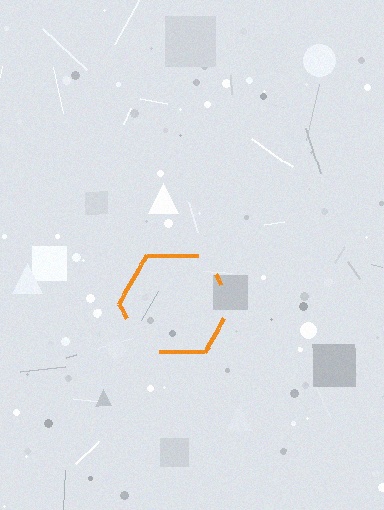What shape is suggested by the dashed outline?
The dashed outline suggests a hexagon.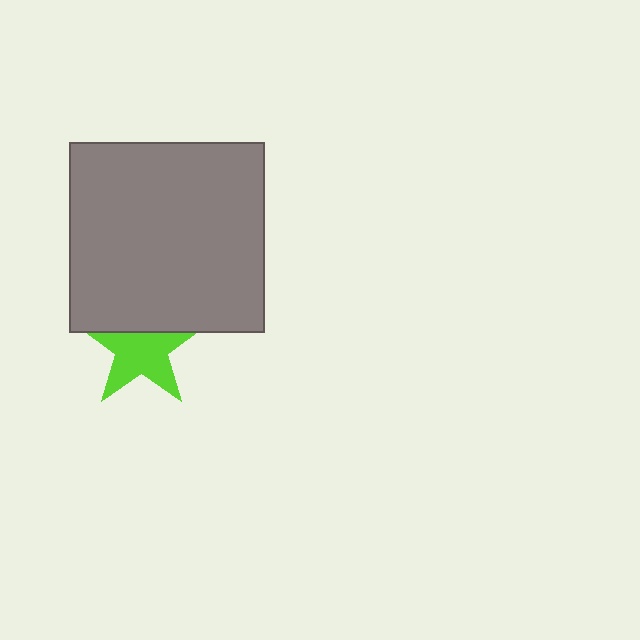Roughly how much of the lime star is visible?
Most of it is visible (roughly 68%).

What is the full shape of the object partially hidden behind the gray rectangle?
The partially hidden object is a lime star.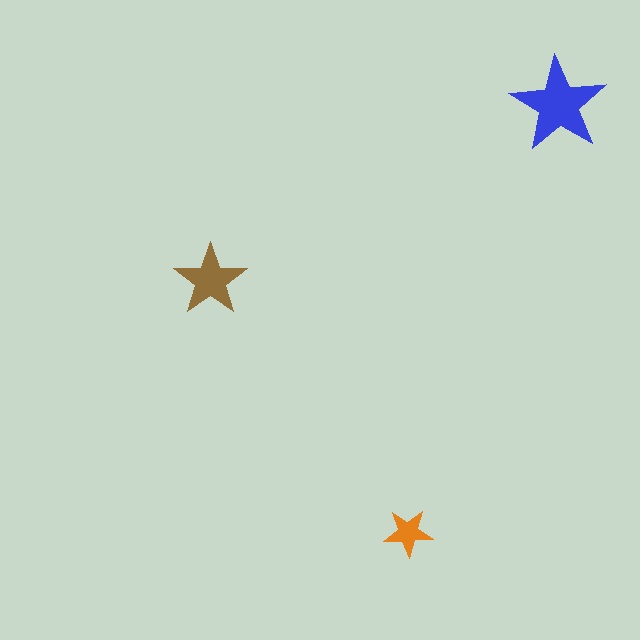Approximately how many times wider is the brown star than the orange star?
About 1.5 times wider.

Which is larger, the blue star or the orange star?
The blue one.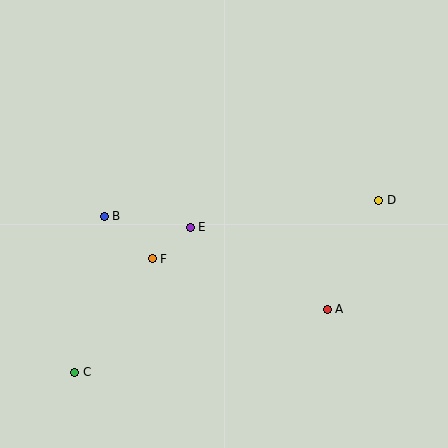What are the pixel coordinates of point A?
Point A is at (327, 309).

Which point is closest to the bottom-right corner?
Point A is closest to the bottom-right corner.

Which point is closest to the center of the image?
Point E at (190, 227) is closest to the center.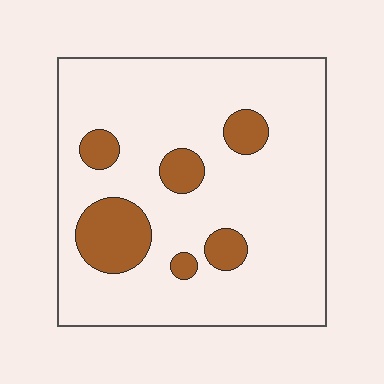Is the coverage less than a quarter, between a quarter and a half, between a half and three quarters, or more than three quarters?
Less than a quarter.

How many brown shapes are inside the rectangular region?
6.